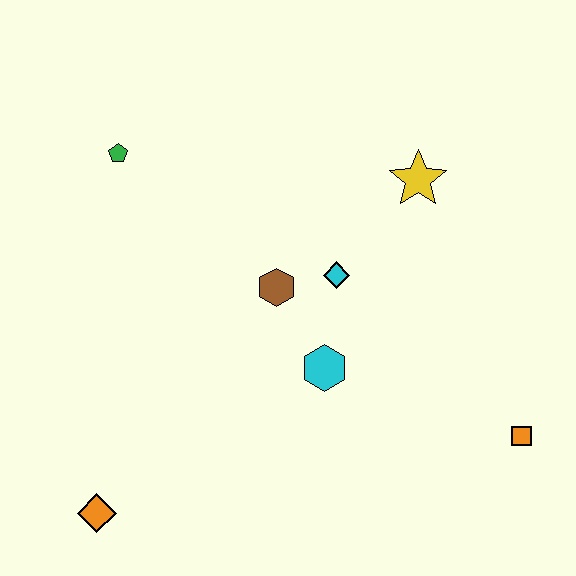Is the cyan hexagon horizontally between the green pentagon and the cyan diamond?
Yes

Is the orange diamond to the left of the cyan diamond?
Yes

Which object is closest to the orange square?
The cyan hexagon is closest to the orange square.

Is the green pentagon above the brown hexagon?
Yes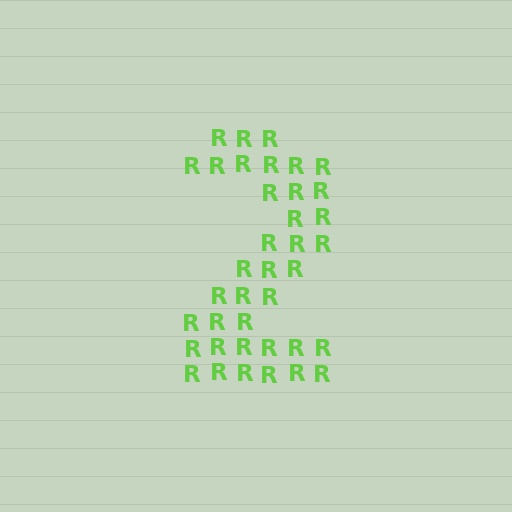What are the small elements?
The small elements are letter R's.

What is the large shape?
The large shape is the digit 2.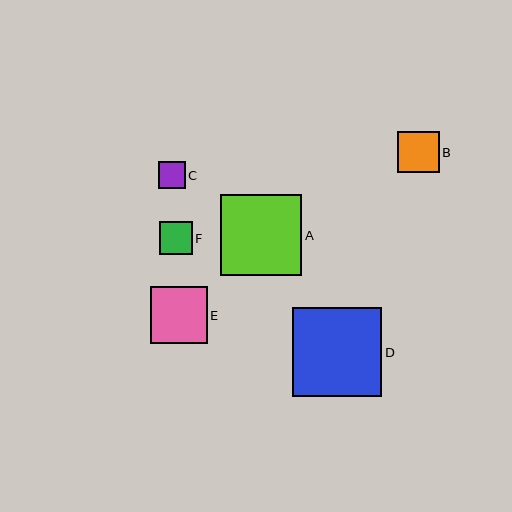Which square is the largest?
Square D is the largest with a size of approximately 89 pixels.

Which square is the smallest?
Square C is the smallest with a size of approximately 27 pixels.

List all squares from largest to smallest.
From largest to smallest: D, A, E, B, F, C.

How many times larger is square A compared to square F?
Square A is approximately 2.5 times the size of square F.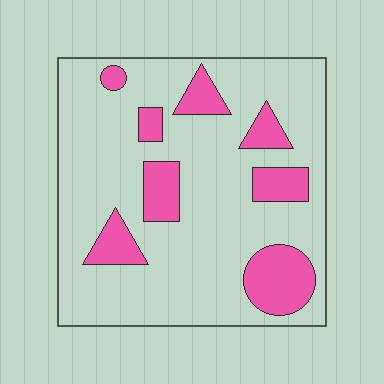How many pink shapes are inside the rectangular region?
8.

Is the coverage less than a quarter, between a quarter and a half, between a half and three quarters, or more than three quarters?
Less than a quarter.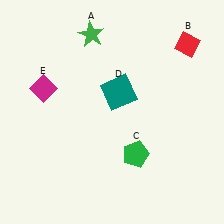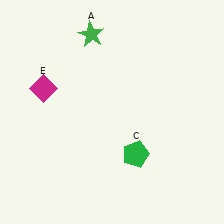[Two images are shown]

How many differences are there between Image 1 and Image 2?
There are 2 differences between the two images.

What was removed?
The teal square (D), the red diamond (B) were removed in Image 2.